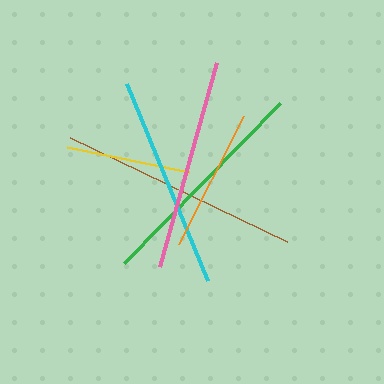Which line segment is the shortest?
The yellow line is the shortest at approximately 124 pixels.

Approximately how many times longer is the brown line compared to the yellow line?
The brown line is approximately 1.9 times the length of the yellow line.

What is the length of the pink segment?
The pink segment is approximately 212 pixels long.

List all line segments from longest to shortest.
From longest to shortest: brown, green, cyan, pink, orange, yellow.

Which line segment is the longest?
The brown line is the longest at approximately 241 pixels.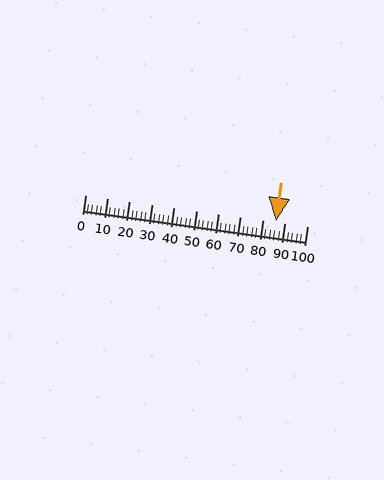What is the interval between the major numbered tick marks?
The major tick marks are spaced 10 units apart.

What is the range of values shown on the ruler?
The ruler shows values from 0 to 100.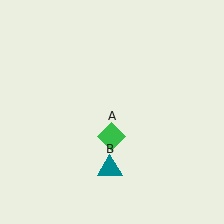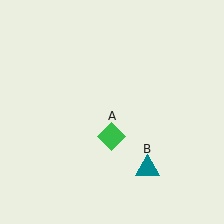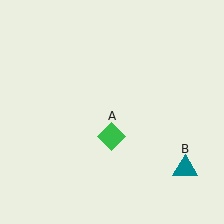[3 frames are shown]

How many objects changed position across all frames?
1 object changed position: teal triangle (object B).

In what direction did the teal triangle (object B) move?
The teal triangle (object B) moved right.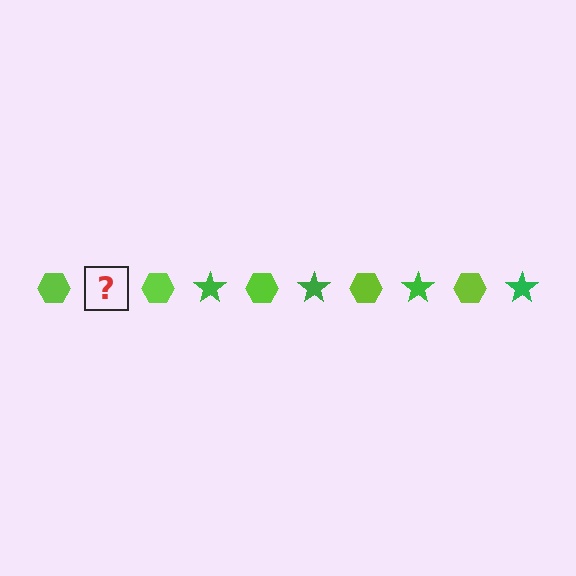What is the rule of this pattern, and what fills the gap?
The rule is that the pattern alternates between lime hexagon and green star. The gap should be filled with a green star.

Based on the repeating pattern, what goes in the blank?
The blank should be a green star.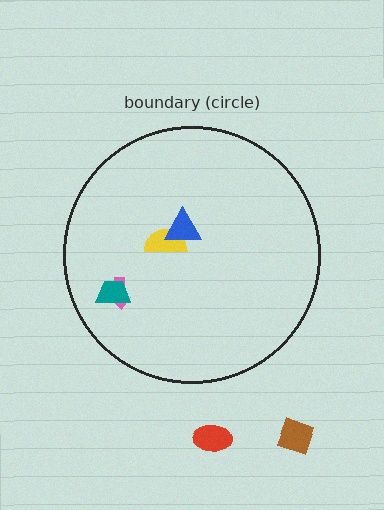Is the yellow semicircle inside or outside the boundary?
Inside.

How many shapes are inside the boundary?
4 inside, 2 outside.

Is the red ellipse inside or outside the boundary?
Outside.